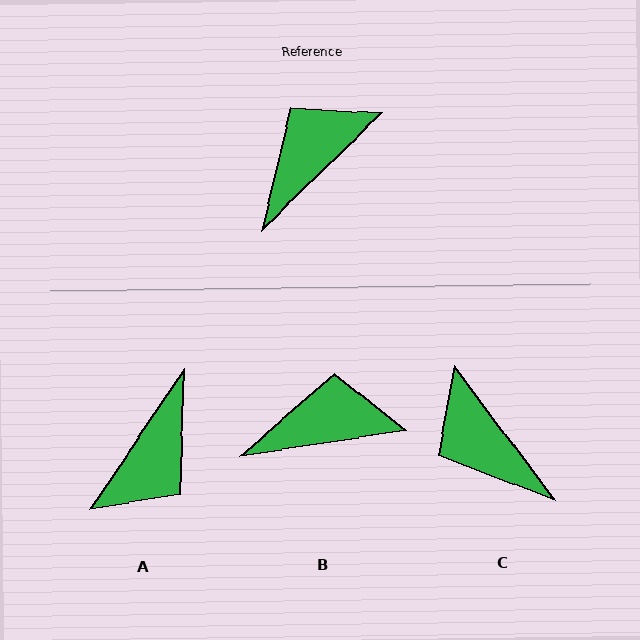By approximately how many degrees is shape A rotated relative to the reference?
Approximately 168 degrees clockwise.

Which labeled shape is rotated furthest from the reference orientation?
A, about 168 degrees away.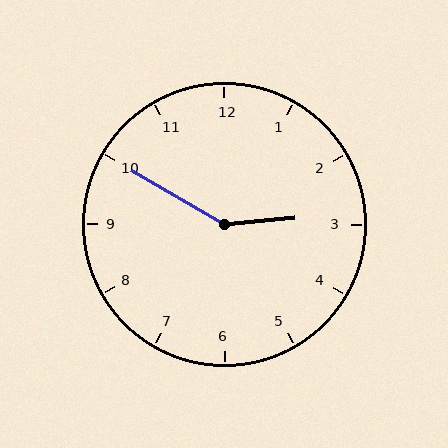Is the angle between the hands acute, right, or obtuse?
It is obtuse.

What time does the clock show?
2:50.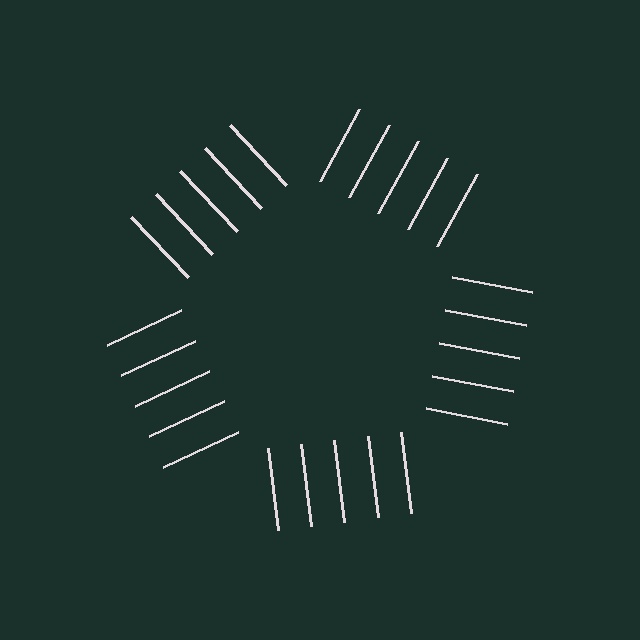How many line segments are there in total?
25 — 5 along each of the 5 edges.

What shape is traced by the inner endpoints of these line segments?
An illusory pentagon — the line segments terminate on its edges but no continuous stroke is drawn.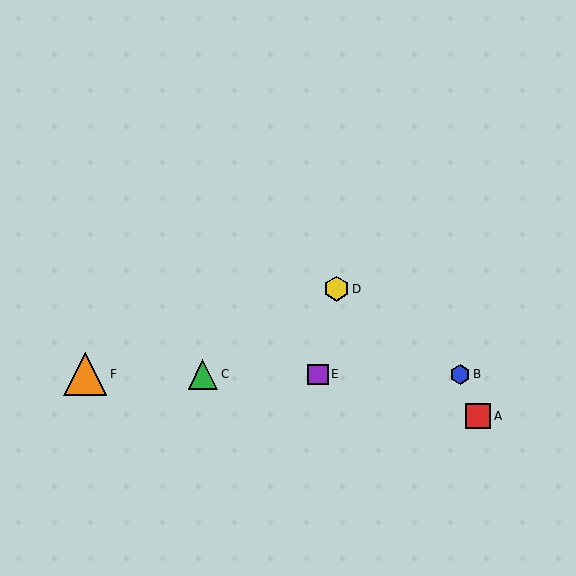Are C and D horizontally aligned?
No, C is at y≈374 and D is at y≈289.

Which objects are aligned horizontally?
Objects B, C, E, F are aligned horizontally.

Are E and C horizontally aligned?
Yes, both are at y≈374.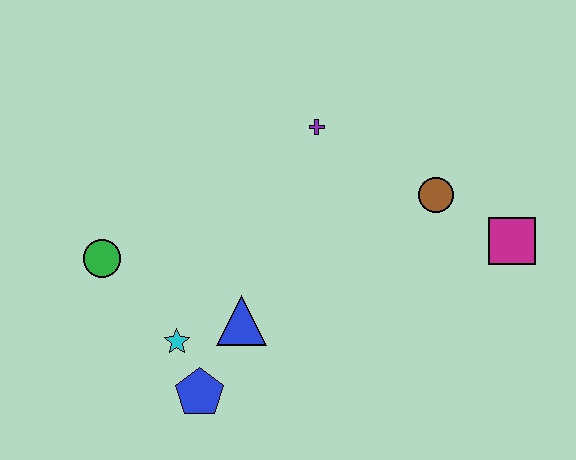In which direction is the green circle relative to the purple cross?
The green circle is to the left of the purple cross.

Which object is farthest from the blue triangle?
The magenta square is farthest from the blue triangle.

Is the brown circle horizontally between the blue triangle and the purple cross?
No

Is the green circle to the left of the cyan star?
Yes